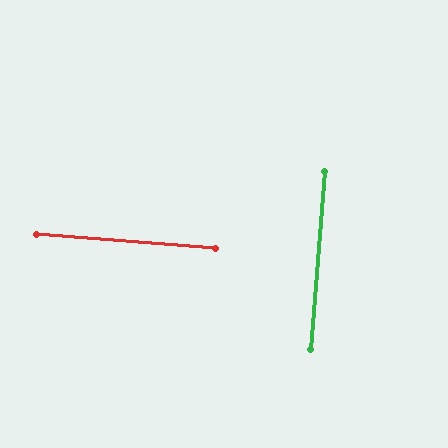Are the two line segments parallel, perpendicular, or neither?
Perpendicular — they meet at approximately 90°.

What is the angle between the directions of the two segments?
Approximately 90 degrees.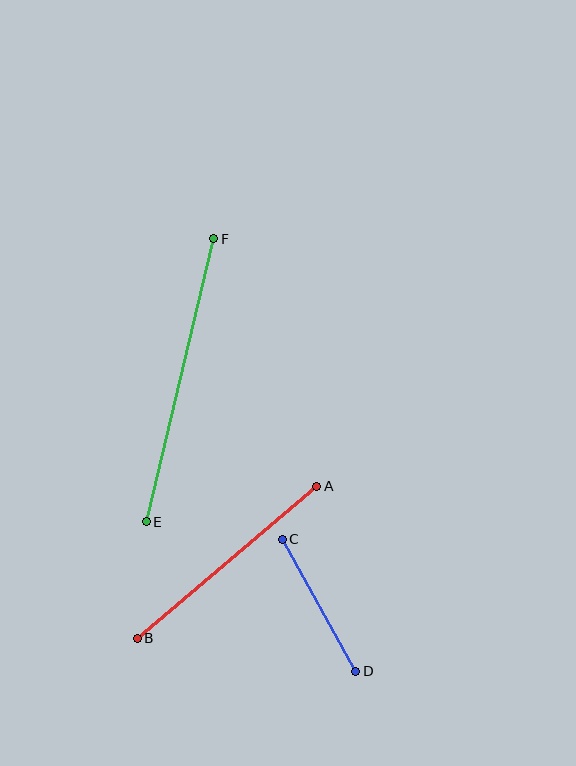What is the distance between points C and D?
The distance is approximately 151 pixels.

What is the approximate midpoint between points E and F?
The midpoint is at approximately (180, 380) pixels.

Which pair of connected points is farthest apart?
Points E and F are farthest apart.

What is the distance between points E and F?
The distance is approximately 291 pixels.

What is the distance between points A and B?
The distance is approximately 235 pixels.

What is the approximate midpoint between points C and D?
The midpoint is at approximately (319, 605) pixels.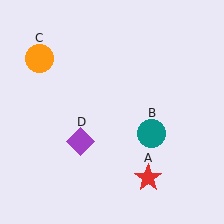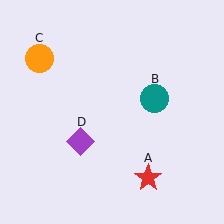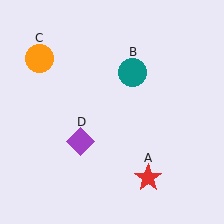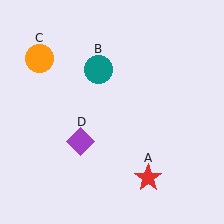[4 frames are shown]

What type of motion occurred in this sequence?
The teal circle (object B) rotated counterclockwise around the center of the scene.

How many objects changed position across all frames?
1 object changed position: teal circle (object B).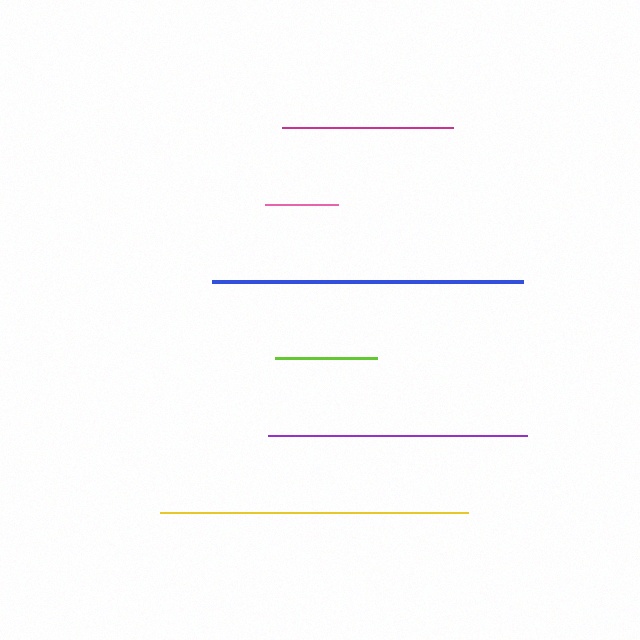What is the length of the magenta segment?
The magenta segment is approximately 171 pixels long.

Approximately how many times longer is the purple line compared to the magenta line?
The purple line is approximately 1.5 times the length of the magenta line.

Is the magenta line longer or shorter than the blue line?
The blue line is longer than the magenta line.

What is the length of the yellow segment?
The yellow segment is approximately 308 pixels long.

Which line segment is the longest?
The blue line is the longest at approximately 311 pixels.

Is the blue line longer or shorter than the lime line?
The blue line is longer than the lime line.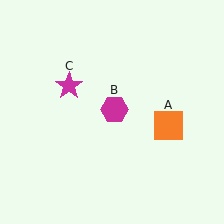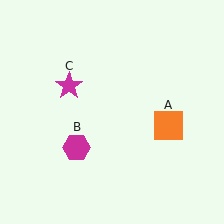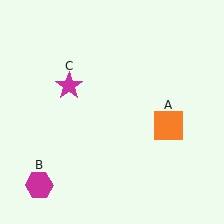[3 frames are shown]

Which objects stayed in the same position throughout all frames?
Orange square (object A) and magenta star (object C) remained stationary.